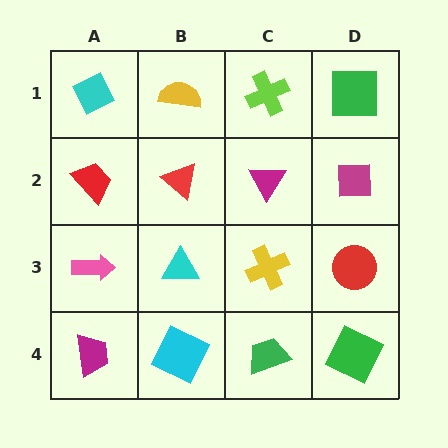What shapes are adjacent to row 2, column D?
A green square (row 1, column D), a red circle (row 3, column D), a magenta triangle (row 2, column C).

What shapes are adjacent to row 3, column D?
A magenta square (row 2, column D), a green square (row 4, column D), a yellow cross (row 3, column C).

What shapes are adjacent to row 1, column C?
A magenta triangle (row 2, column C), a yellow semicircle (row 1, column B), a green square (row 1, column D).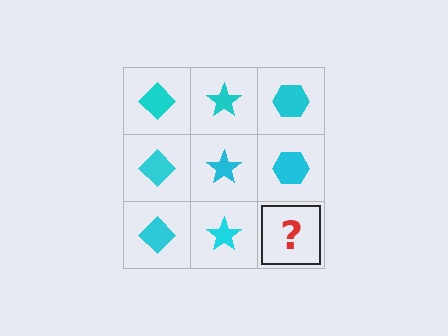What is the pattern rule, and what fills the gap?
The rule is that each column has a consistent shape. The gap should be filled with a cyan hexagon.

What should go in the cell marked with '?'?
The missing cell should contain a cyan hexagon.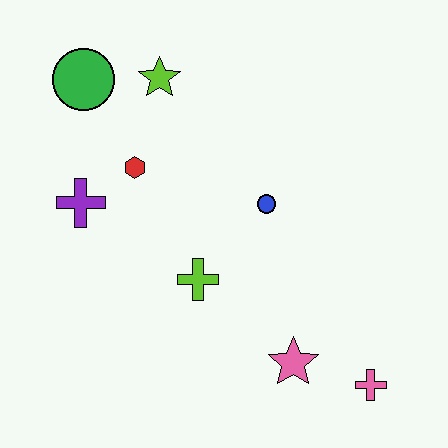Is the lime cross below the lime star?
Yes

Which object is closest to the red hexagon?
The purple cross is closest to the red hexagon.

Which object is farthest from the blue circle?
The green circle is farthest from the blue circle.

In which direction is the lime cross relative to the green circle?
The lime cross is below the green circle.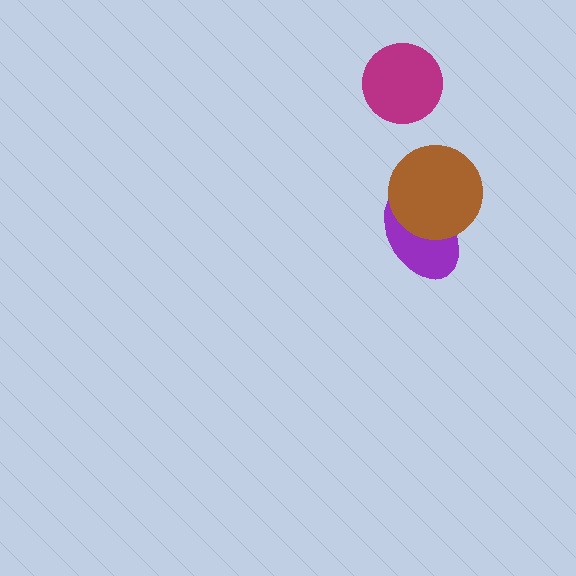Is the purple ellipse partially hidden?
Yes, it is partially covered by another shape.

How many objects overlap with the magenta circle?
0 objects overlap with the magenta circle.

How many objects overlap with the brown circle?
1 object overlaps with the brown circle.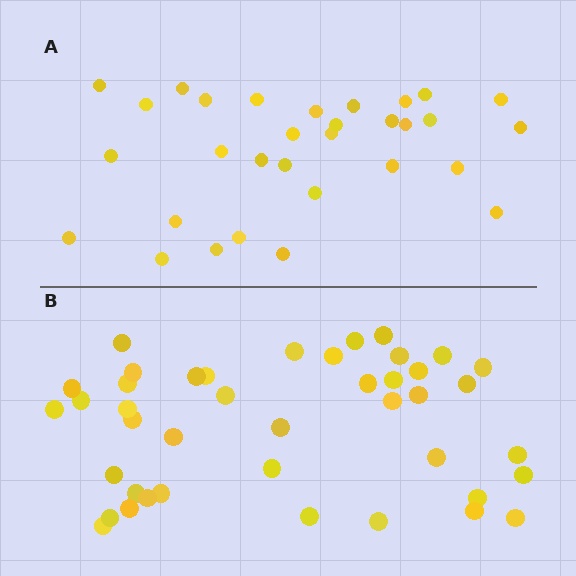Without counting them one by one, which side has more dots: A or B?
Region B (the bottom region) has more dots.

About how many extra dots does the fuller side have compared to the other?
Region B has roughly 12 or so more dots than region A.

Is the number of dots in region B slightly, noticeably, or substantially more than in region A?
Region B has noticeably more, but not dramatically so. The ratio is roughly 1.4 to 1.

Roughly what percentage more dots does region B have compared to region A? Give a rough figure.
About 35% more.